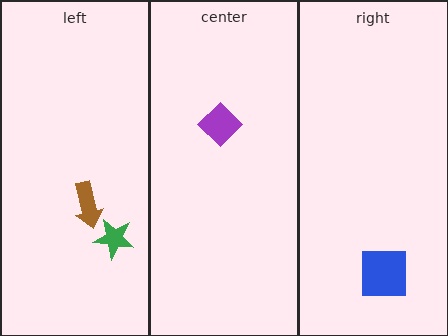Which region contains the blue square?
The right region.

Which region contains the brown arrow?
The left region.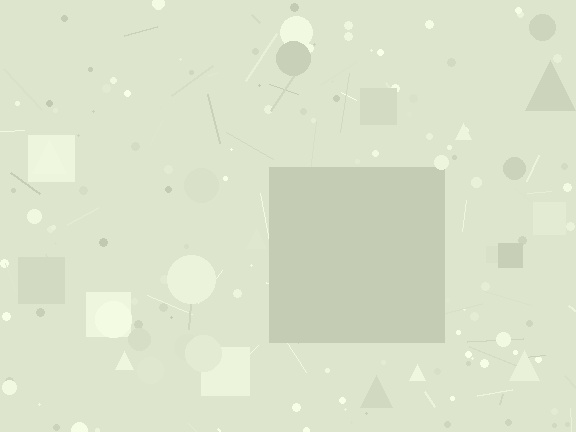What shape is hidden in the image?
A square is hidden in the image.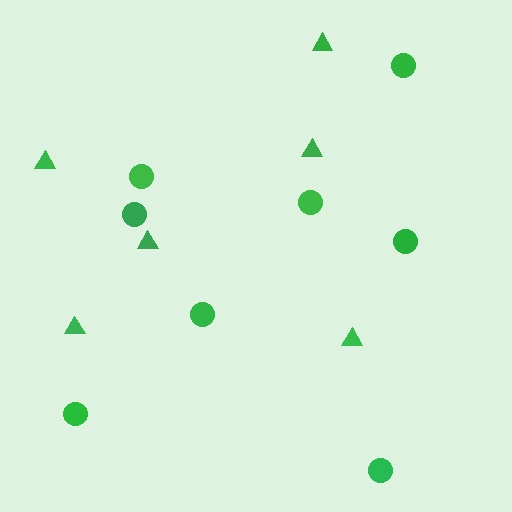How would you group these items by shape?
There are 2 groups: one group of circles (8) and one group of triangles (6).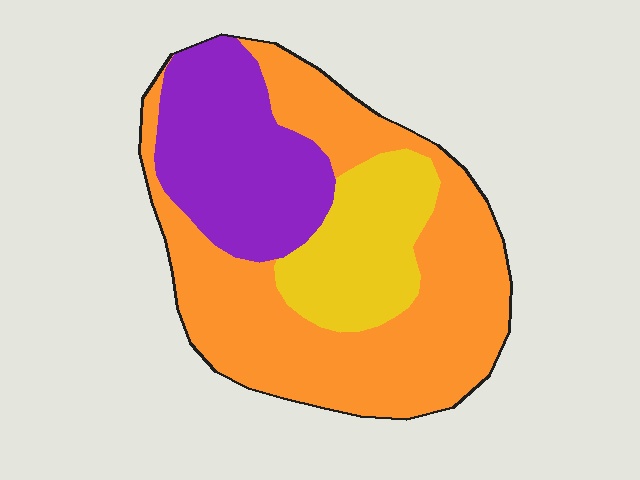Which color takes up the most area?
Orange, at roughly 55%.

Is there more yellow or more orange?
Orange.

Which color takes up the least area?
Yellow, at roughly 20%.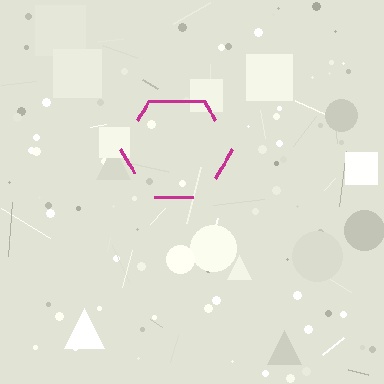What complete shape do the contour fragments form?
The contour fragments form a hexagon.